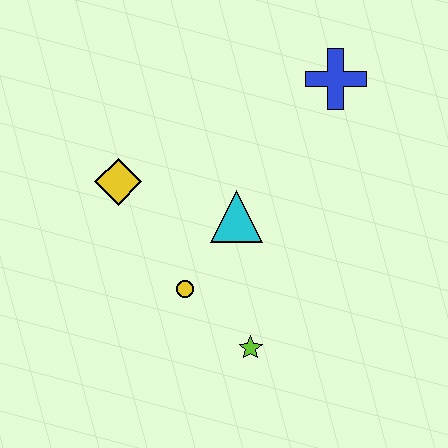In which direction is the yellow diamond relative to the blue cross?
The yellow diamond is to the left of the blue cross.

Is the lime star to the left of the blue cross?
Yes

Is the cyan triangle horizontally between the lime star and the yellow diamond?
Yes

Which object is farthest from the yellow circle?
The blue cross is farthest from the yellow circle.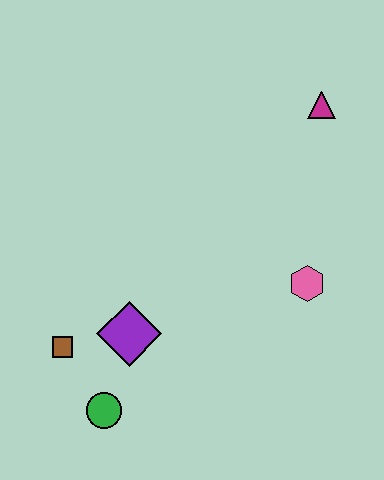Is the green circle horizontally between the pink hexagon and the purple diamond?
No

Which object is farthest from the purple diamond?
The magenta triangle is farthest from the purple diamond.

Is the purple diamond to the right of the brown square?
Yes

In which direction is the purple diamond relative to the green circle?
The purple diamond is above the green circle.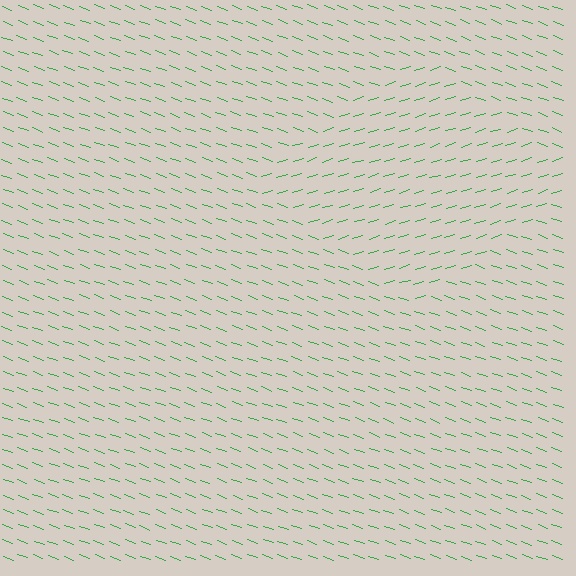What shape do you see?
I see a diamond.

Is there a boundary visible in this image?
Yes, there is a texture boundary formed by a change in line orientation.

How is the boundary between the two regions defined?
The boundary is defined purely by a change in line orientation (approximately 37 degrees difference). All lines are the same color and thickness.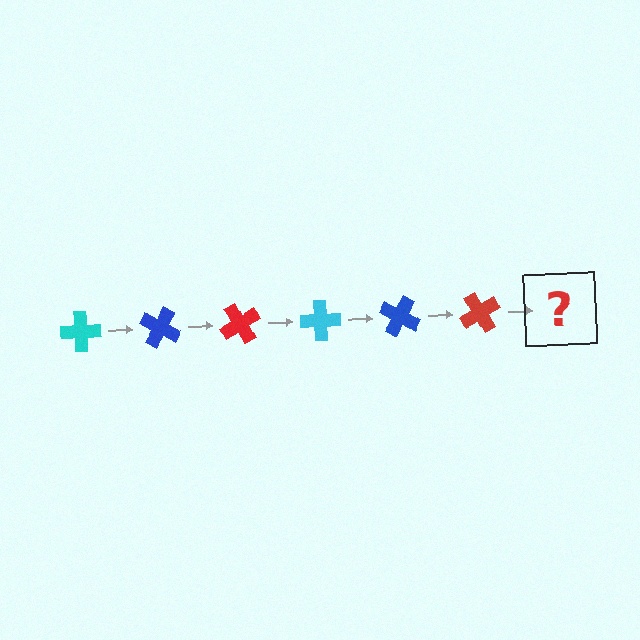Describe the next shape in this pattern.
It should be a cyan cross, rotated 180 degrees from the start.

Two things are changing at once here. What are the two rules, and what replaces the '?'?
The two rules are that it rotates 30 degrees each step and the color cycles through cyan, blue, and red. The '?' should be a cyan cross, rotated 180 degrees from the start.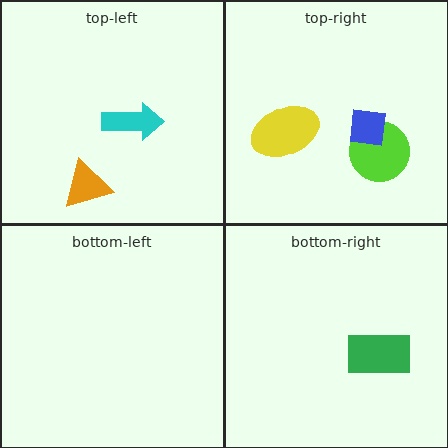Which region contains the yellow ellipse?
The top-right region.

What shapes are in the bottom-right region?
The green rectangle.